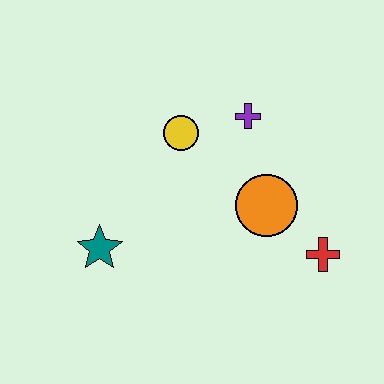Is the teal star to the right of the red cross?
No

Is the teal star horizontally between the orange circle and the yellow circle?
No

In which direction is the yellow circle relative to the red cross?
The yellow circle is to the left of the red cross.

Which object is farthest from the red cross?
The teal star is farthest from the red cross.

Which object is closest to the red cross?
The orange circle is closest to the red cross.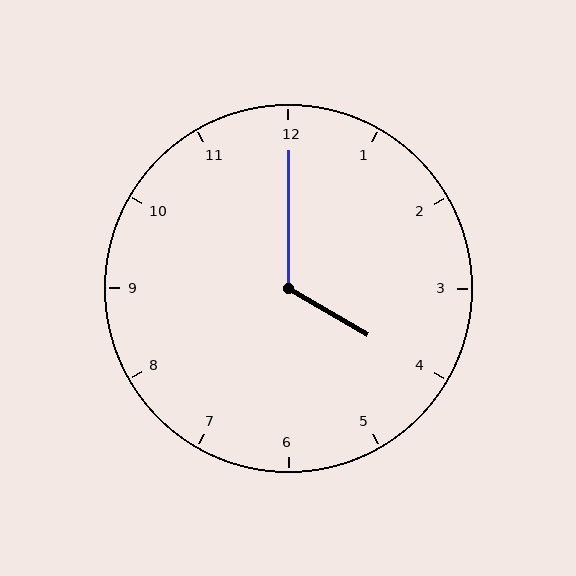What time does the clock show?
4:00.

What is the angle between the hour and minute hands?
Approximately 120 degrees.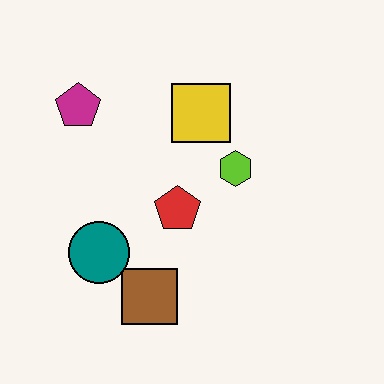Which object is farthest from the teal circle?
The yellow square is farthest from the teal circle.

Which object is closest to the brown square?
The teal circle is closest to the brown square.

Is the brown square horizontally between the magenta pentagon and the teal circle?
No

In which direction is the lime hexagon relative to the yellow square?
The lime hexagon is below the yellow square.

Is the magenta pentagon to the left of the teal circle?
Yes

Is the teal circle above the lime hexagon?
No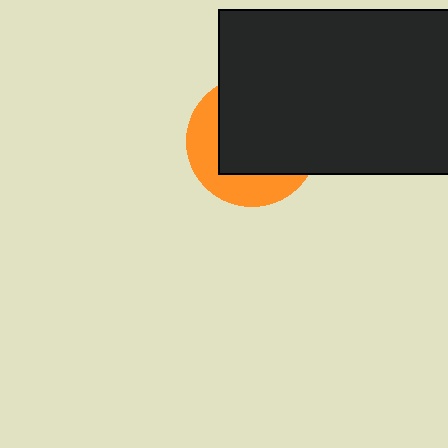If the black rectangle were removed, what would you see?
You would see the complete orange circle.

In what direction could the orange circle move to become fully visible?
The orange circle could move toward the lower-left. That would shift it out from behind the black rectangle entirely.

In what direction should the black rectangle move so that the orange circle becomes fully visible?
The black rectangle should move toward the upper-right. That is the shortest direction to clear the overlap and leave the orange circle fully visible.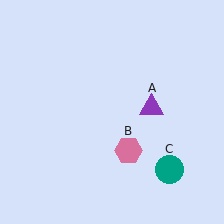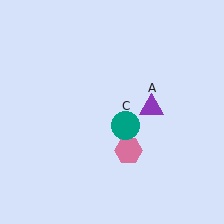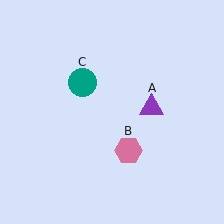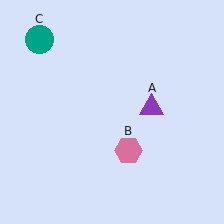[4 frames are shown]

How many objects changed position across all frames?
1 object changed position: teal circle (object C).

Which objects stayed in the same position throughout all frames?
Purple triangle (object A) and pink hexagon (object B) remained stationary.